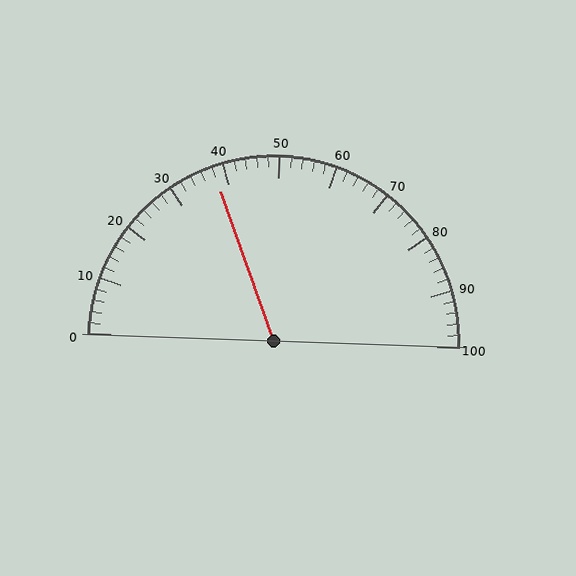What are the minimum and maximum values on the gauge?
The gauge ranges from 0 to 100.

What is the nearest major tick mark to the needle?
The nearest major tick mark is 40.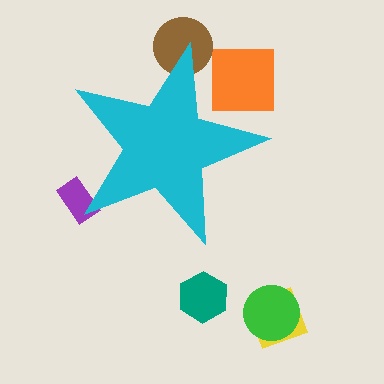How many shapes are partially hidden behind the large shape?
3 shapes are partially hidden.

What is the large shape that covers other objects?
A cyan star.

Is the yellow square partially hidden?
No, the yellow square is fully visible.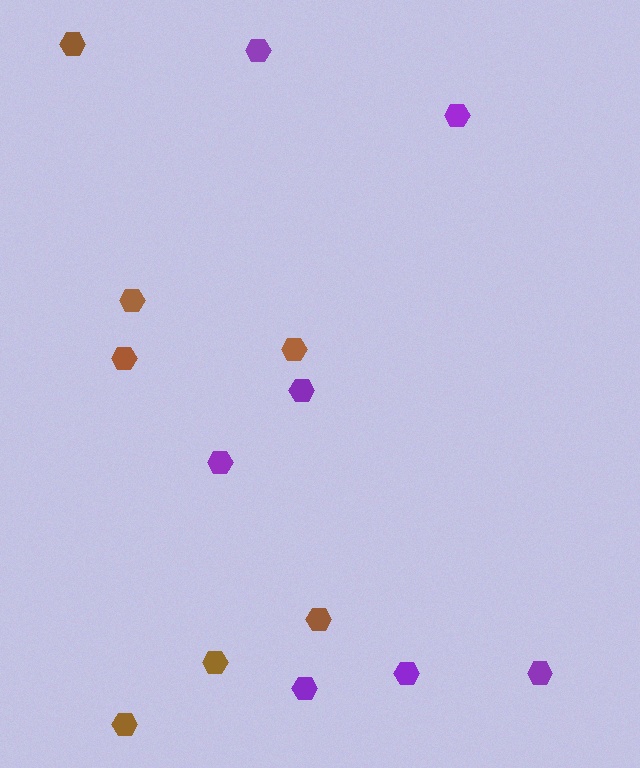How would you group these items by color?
There are 2 groups: one group of purple hexagons (7) and one group of brown hexagons (7).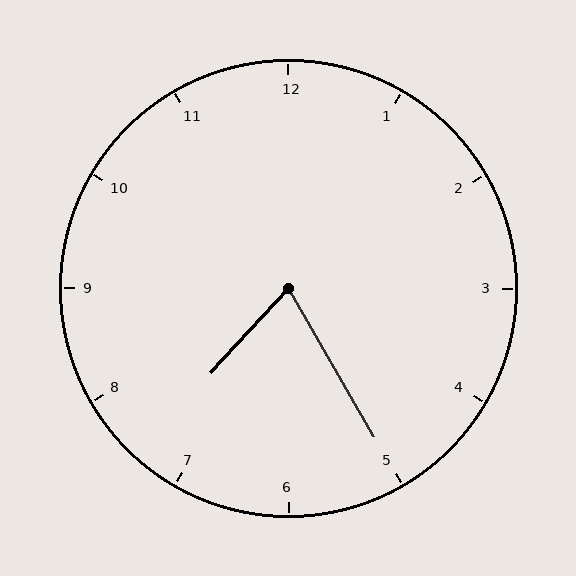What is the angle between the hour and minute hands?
Approximately 72 degrees.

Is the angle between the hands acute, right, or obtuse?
It is acute.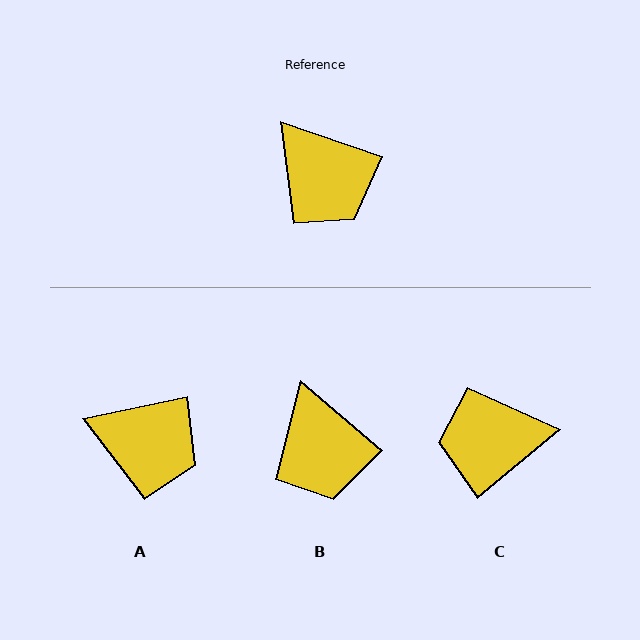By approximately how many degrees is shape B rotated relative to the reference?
Approximately 21 degrees clockwise.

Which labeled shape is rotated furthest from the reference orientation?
C, about 121 degrees away.